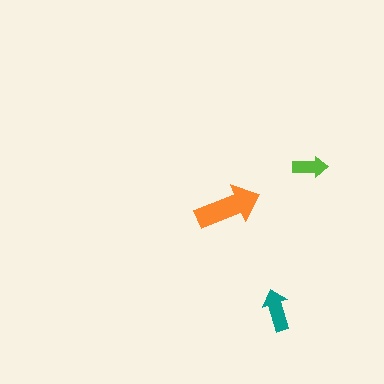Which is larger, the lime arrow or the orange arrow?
The orange one.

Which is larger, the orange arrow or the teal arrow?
The orange one.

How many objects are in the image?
There are 3 objects in the image.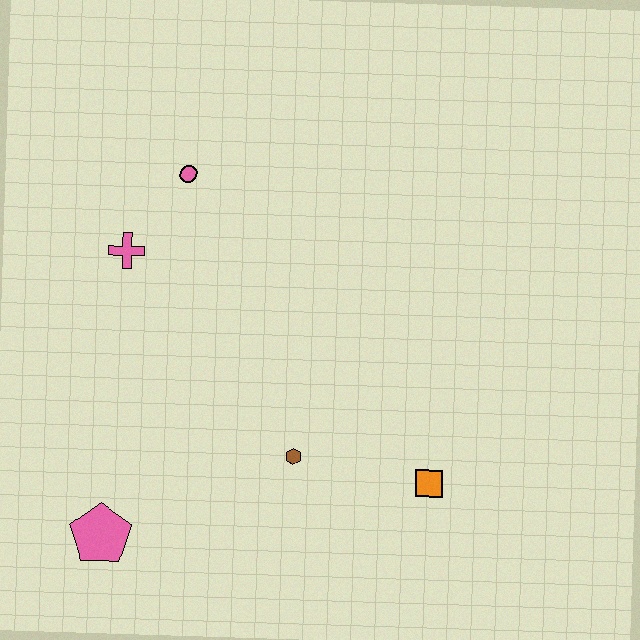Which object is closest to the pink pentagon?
The brown hexagon is closest to the pink pentagon.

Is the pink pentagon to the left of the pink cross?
Yes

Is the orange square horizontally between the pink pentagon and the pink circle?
No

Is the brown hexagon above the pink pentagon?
Yes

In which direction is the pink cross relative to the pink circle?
The pink cross is below the pink circle.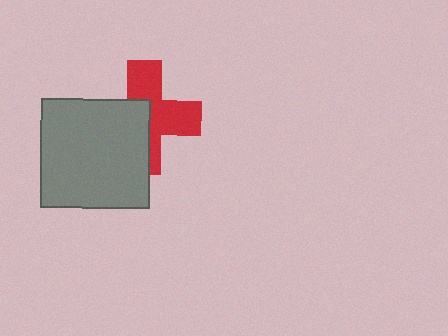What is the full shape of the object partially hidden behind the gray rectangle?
The partially hidden object is a red cross.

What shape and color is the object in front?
The object in front is a gray rectangle.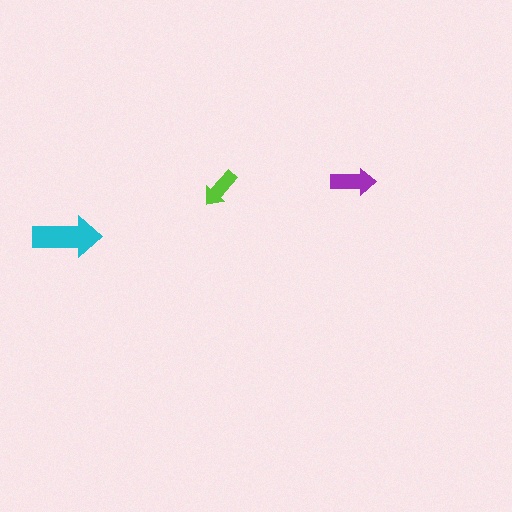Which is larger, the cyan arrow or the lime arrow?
The cyan one.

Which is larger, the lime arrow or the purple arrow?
The purple one.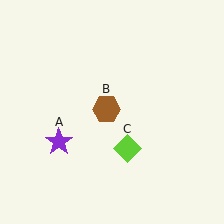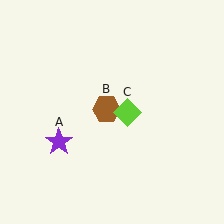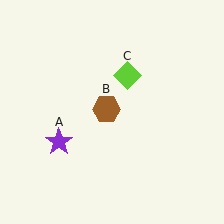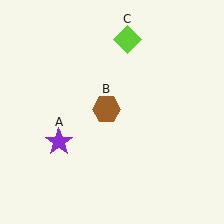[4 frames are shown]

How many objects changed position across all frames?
1 object changed position: lime diamond (object C).